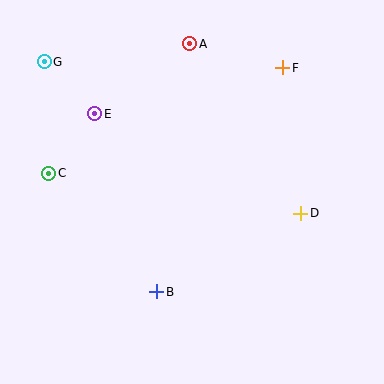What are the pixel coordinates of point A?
Point A is at (190, 44).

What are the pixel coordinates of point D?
Point D is at (301, 213).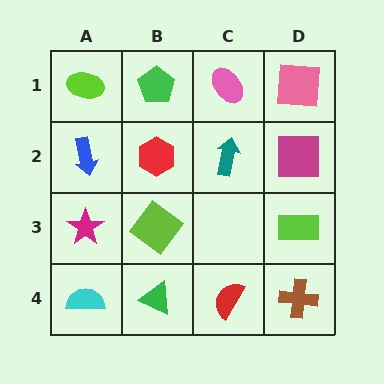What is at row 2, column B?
A red hexagon.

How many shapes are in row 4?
4 shapes.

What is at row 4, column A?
A cyan semicircle.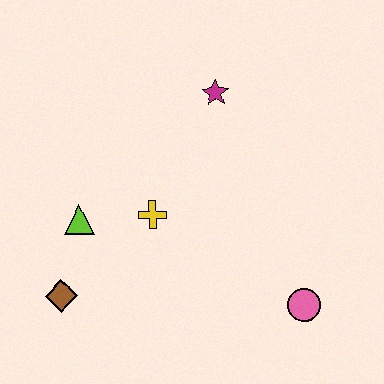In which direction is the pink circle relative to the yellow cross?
The pink circle is to the right of the yellow cross.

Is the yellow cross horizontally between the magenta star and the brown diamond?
Yes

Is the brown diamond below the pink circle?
No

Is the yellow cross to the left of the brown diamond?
No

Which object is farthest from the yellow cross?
The pink circle is farthest from the yellow cross.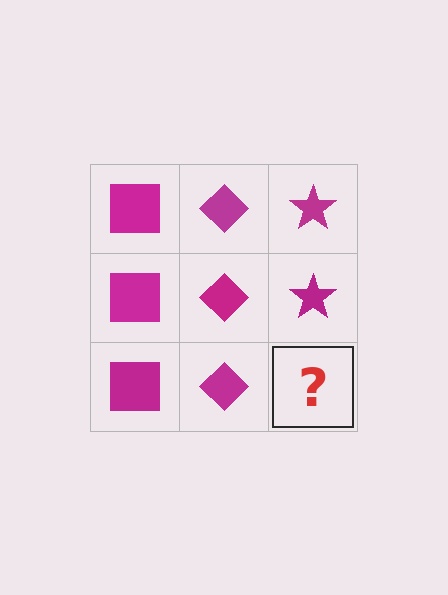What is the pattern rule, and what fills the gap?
The rule is that each column has a consistent shape. The gap should be filled with a magenta star.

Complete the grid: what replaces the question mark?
The question mark should be replaced with a magenta star.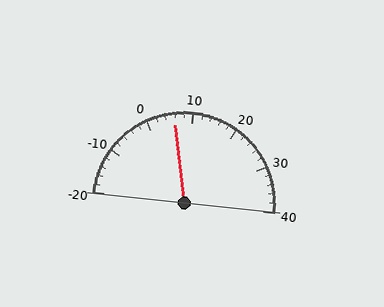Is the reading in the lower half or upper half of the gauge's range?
The reading is in the lower half of the range (-20 to 40).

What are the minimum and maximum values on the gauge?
The gauge ranges from -20 to 40.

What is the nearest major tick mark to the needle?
The nearest major tick mark is 10.